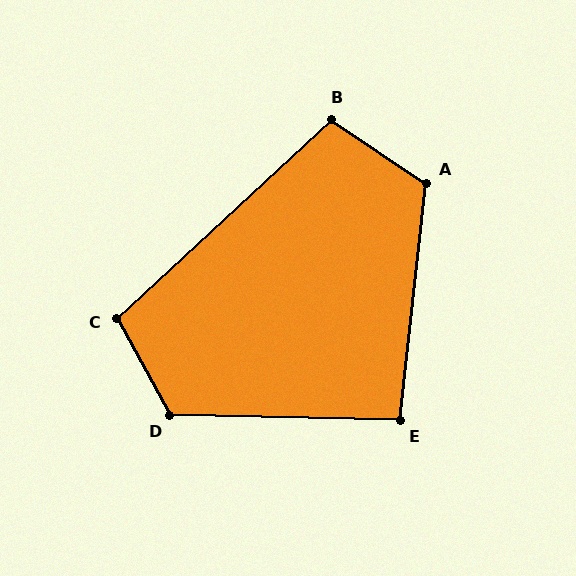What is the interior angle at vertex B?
Approximately 103 degrees (obtuse).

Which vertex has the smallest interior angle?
E, at approximately 95 degrees.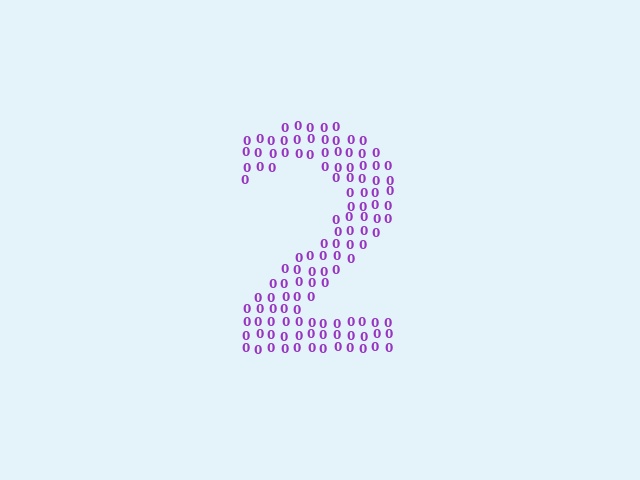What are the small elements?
The small elements are digit 0's.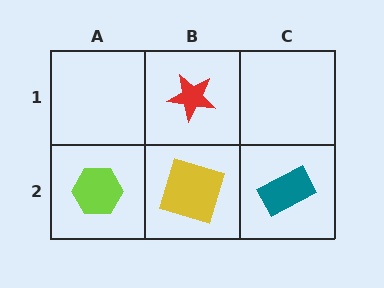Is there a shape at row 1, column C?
No, that cell is empty.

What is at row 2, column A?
A lime hexagon.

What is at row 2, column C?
A teal rectangle.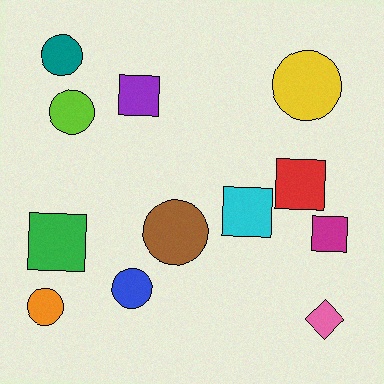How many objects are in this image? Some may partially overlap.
There are 12 objects.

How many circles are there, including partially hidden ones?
There are 6 circles.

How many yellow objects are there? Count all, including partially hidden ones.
There is 1 yellow object.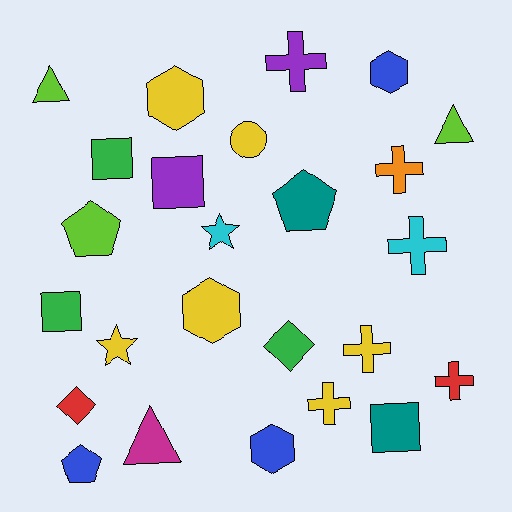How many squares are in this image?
There are 4 squares.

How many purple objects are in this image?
There are 2 purple objects.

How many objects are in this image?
There are 25 objects.